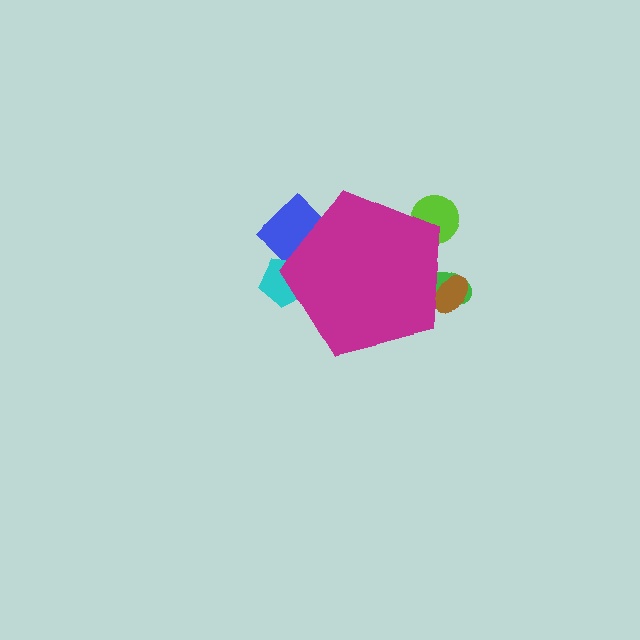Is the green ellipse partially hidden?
Yes, the green ellipse is partially hidden behind the magenta pentagon.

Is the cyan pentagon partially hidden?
Yes, the cyan pentagon is partially hidden behind the magenta pentagon.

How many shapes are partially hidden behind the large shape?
5 shapes are partially hidden.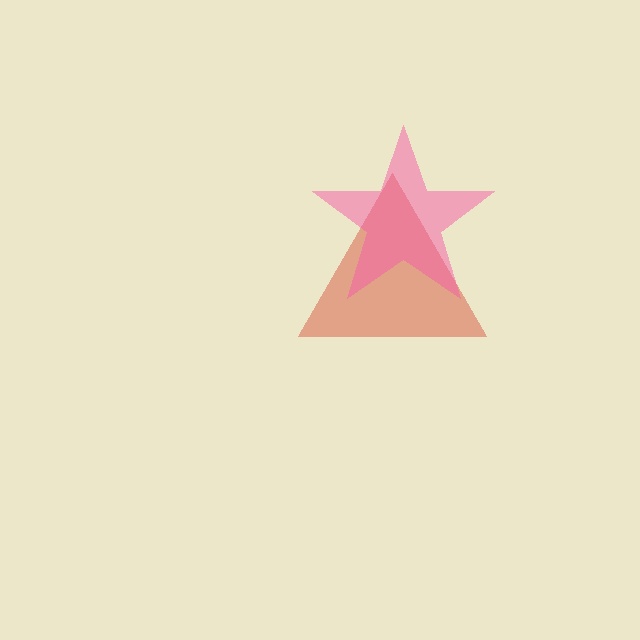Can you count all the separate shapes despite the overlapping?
Yes, there are 2 separate shapes.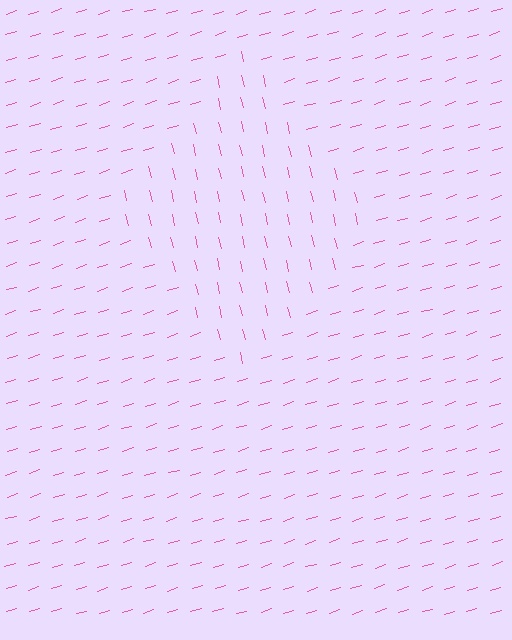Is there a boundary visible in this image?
Yes, there is a texture boundary formed by a change in line orientation.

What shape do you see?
I see a diamond.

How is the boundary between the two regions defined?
The boundary is defined purely by a change in line orientation (approximately 86 degrees difference). All lines are the same color and thickness.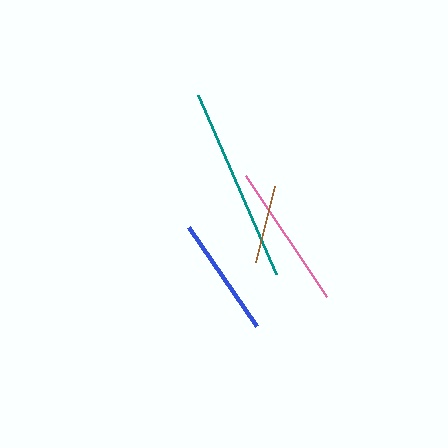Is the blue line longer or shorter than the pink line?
The pink line is longer than the blue line.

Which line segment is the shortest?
The brown line is the shortest at approximately 79 pixels.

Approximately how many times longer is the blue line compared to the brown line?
The blue line is approximately 1.5 times the length of the brown line.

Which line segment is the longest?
The teal line is the longest at approximately 196 pixels.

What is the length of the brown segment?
The brown segment is approximately 79 pixels long.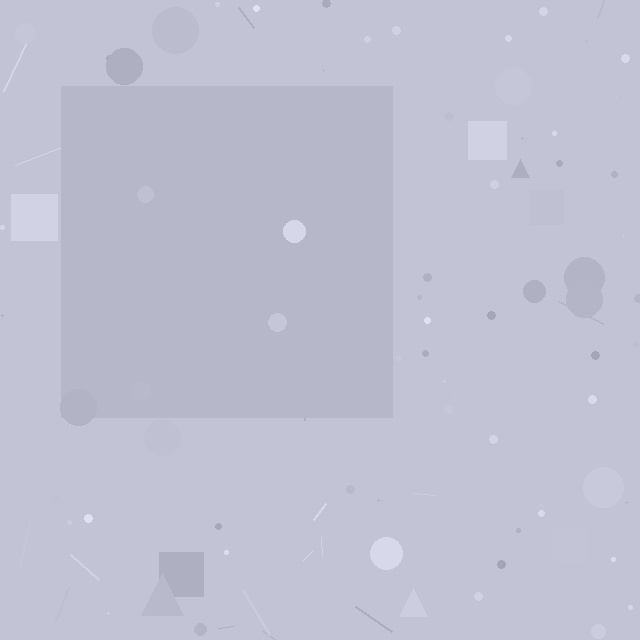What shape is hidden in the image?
A square is hidden in the image.